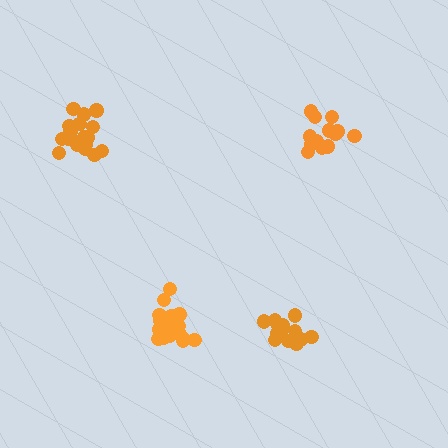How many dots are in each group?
Group 1: 14 dots, Group 2: 14 dots, Group 3: 18 dots, Group 4: 18 dots (64 total).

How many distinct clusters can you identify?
There are 4 distinct clusters.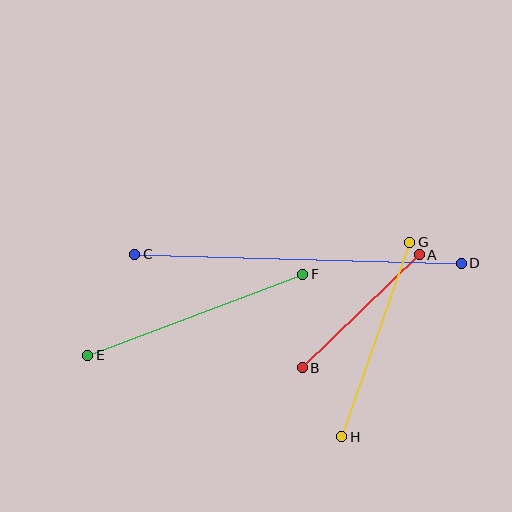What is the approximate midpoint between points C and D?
The midpoint is at approximately (298, 259) pixels.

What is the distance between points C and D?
The distance is approximately 327 pixels.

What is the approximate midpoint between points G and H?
The midpoint is at approximately (376, 340) pixels.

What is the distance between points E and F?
The distance is approximately 230 pixels.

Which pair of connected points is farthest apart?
Points C and D are farthest apart.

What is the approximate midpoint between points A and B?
The midpoint is at approximately (361, 311) pixels.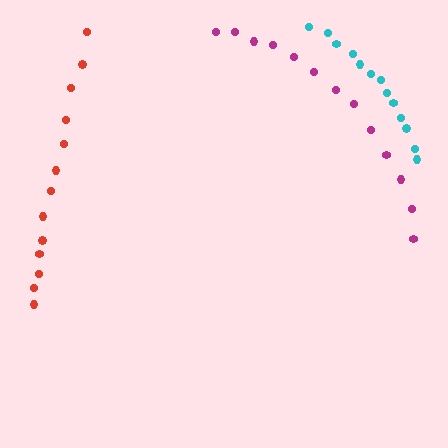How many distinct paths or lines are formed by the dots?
There are 3 distinct paths.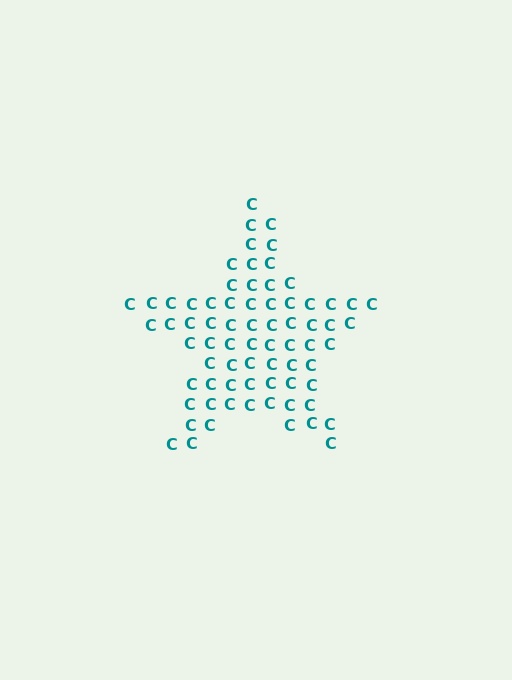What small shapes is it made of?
It is made of small letter C's.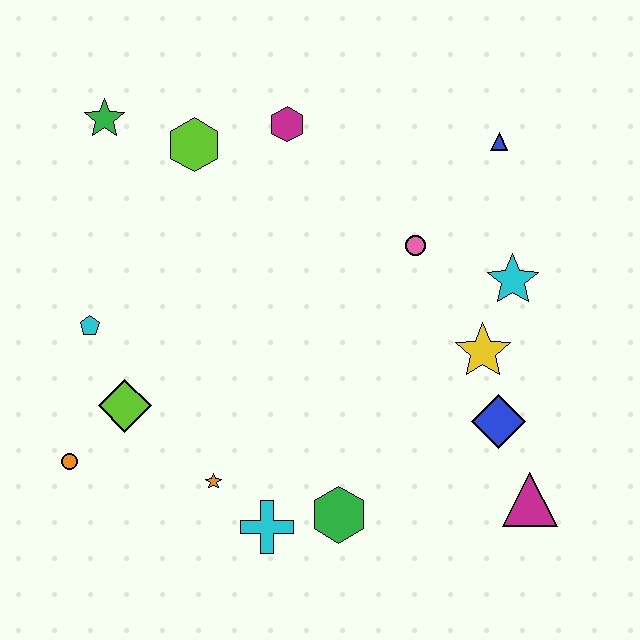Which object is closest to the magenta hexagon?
The lime hexagon is closest to the magenta hexagon.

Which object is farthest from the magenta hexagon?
The magenta triangle is farthest from the magenta hexagon.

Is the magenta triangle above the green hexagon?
Yes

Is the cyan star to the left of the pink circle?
No